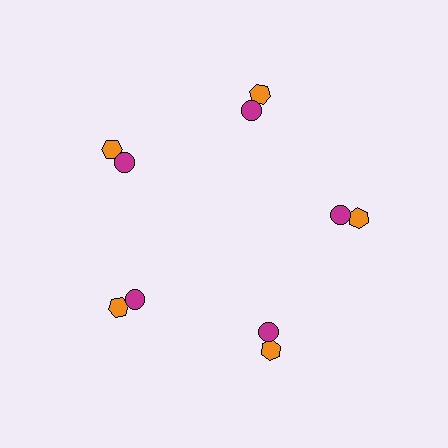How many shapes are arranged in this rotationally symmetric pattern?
There are 10 shapes, arranged in 5 groups of 2.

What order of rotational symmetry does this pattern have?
This pattern has 5-fold rotational symmetry.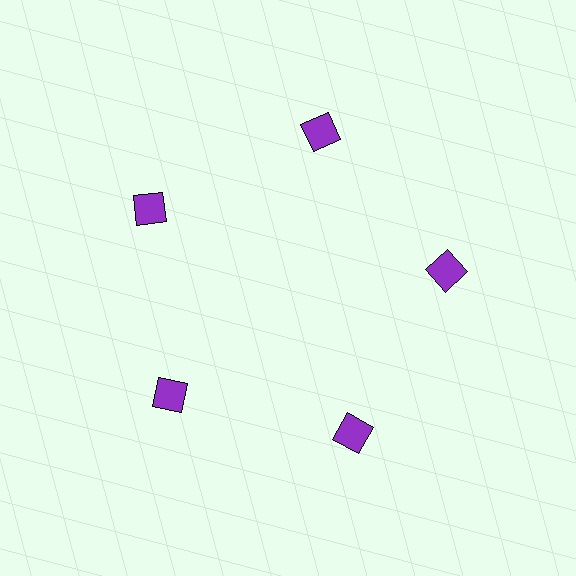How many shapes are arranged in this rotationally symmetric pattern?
There are 5 shapes, arranged in 5 groups of 1.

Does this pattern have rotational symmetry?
Yes, this pattern has 5-fold rotational symmetry. It looks the same after rotating 72 degrees around the center.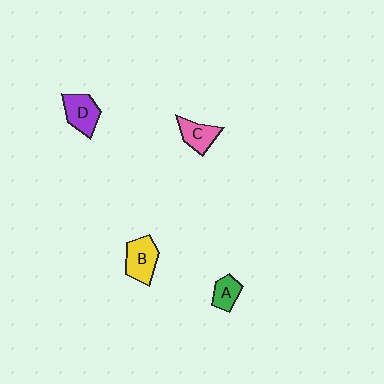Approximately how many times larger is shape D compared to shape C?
Approximately 1.2 times.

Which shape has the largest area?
Shape B (yellow).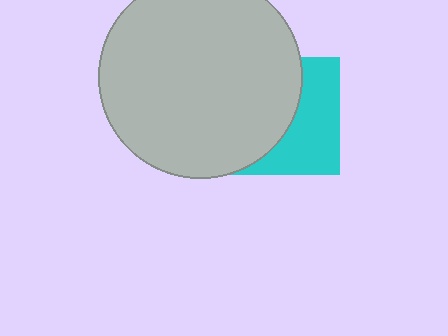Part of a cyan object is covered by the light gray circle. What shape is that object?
It is a square.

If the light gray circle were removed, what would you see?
You would see the complete cyan square.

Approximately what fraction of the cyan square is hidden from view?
Roughly 55% of the cyan square is hidden behind the light gray circle.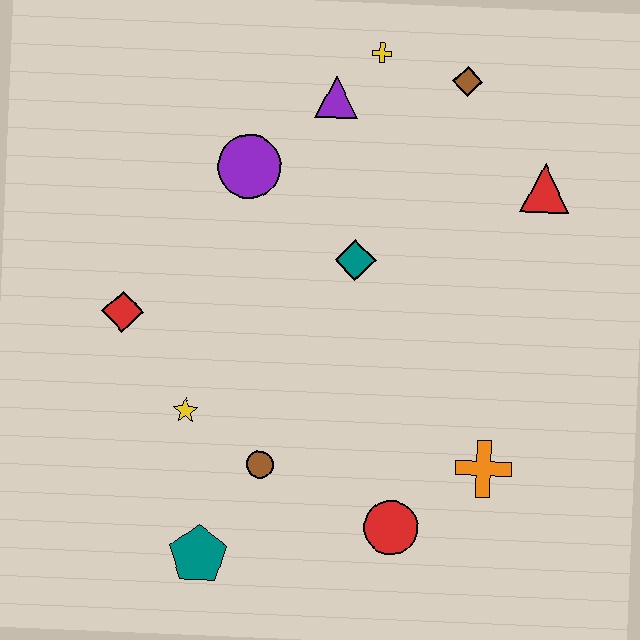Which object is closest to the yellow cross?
The purple triangle is closest to the yellow cross.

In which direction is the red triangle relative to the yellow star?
The red triangle is to the right of the yellow star.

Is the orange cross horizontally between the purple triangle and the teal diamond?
No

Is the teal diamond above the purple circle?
No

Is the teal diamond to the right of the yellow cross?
No